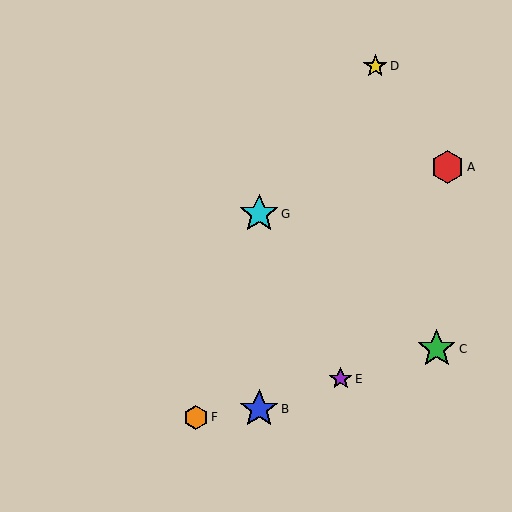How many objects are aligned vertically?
2 objects (B, G) are aligned vertically.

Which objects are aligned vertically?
Objects B, G are aligned vertically.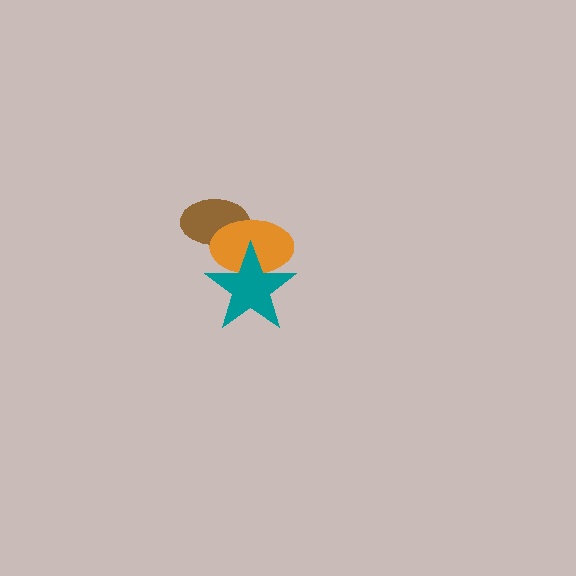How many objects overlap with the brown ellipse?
1 object overlaps with the brown ellipse.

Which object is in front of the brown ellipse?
The orange ellipse is in front of the brown ellipse.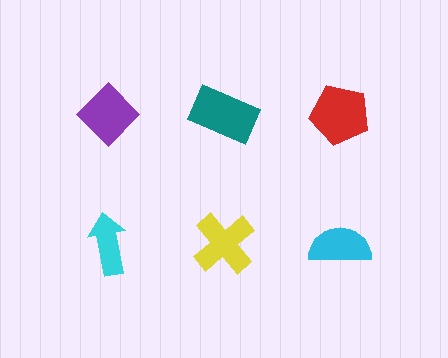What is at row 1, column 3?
A red pentagon.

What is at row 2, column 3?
A cyan semicircle.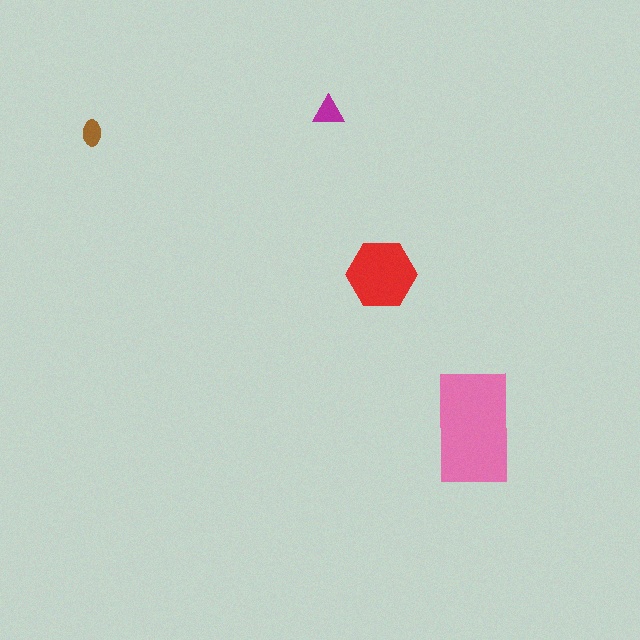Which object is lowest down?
The pink rectangle is bottommost.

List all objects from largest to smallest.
The pink rectangle, the red hexagon, the magenta triangle, the brown ellipse.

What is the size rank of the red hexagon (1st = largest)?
2nd.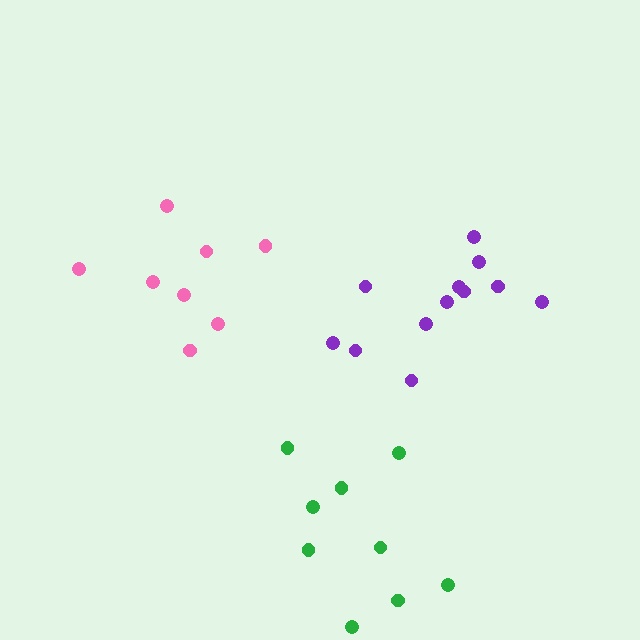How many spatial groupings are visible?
There are 3 spatial groupings.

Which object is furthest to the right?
The purple cluster is rightmost.